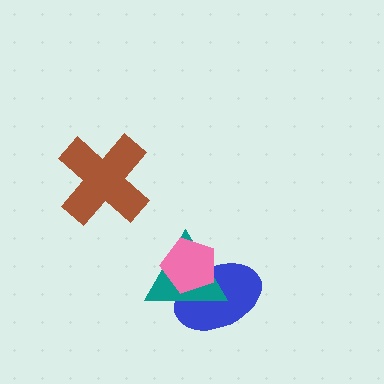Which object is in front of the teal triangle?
The pink pentagon is in front of the teal triangle.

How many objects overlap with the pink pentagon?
2 objects overlap with the pink pentagon.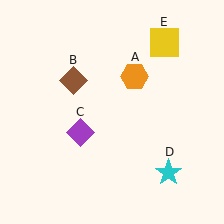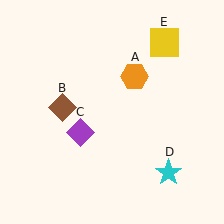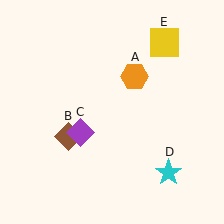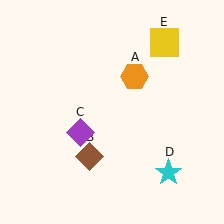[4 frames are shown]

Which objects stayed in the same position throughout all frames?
Orange hexagon (object A) and purple diamond (object C) and cyan star (object D) and yellow square (object E) remained stationary.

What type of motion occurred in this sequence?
The brown diamond (object B) rotated counterclockwise around the center of the scene.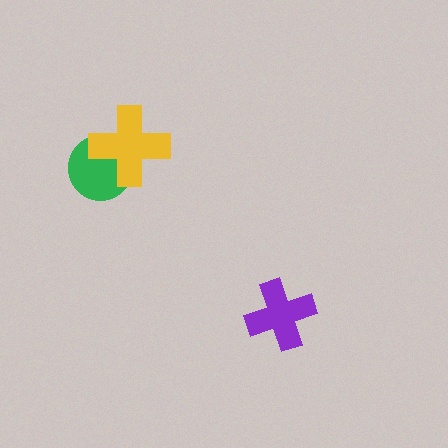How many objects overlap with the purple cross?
0 objects overlap with the purple cross.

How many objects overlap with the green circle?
1 object overlaps with the green circle.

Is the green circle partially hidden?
Yes, it is partially covered by another shape.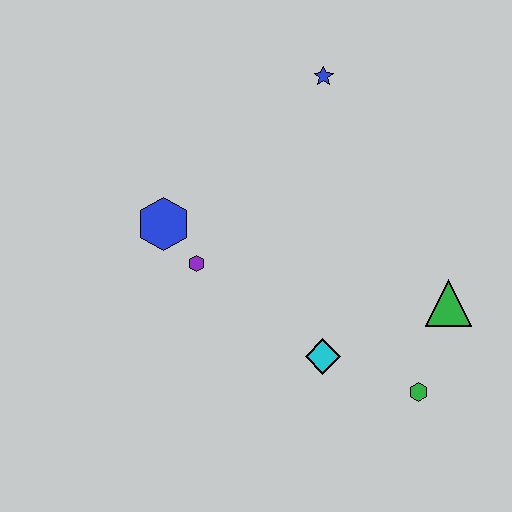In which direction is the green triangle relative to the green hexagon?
The green triangle is above the green hexagon.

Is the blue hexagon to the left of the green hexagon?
Yes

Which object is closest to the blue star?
The blue hexagon is closest to the blue star.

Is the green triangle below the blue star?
Yes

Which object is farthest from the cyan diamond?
The blue star is farthest from the cyan diamond.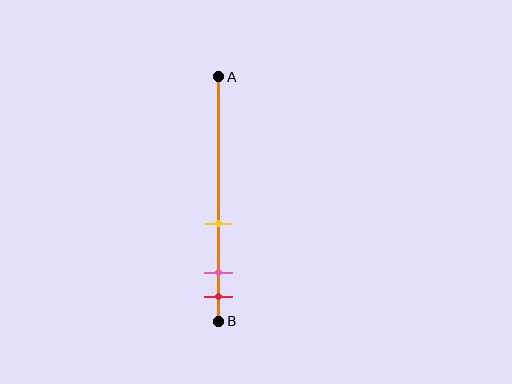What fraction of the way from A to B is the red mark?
The red mark is approximately 90% (0.9) of the way from A to B.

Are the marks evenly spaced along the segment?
No, the marks are not evenly spaced.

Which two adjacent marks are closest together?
The pink and red marks are the closest adjacent pair.